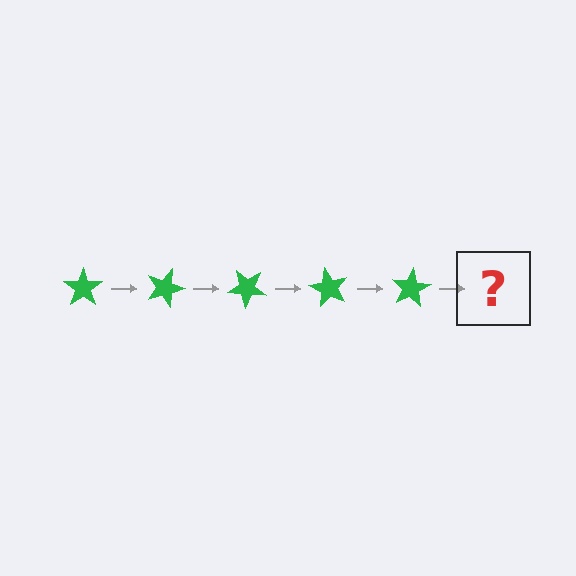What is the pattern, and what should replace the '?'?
The pattern is that the star rotates 20 degrees each step. The '?' should be a green star rotated 100 degrees.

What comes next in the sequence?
The next element should be a green star rotated 100 degrees.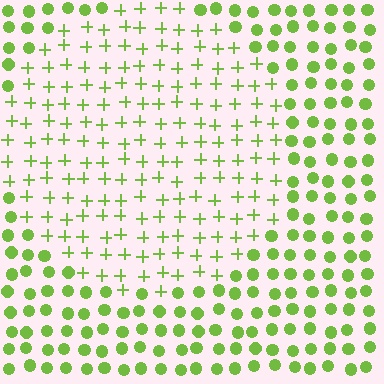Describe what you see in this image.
The image is filled with small lime elements arranged in a uniform grid. A circle-shaped region contains plus signs, while the surrounding area contains circles. The boundary is defined purely by the change in element shape.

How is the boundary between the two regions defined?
The boundary is defined by a change in element shape: plus signs inside vs. circles outside. All elements share the same color and spacing.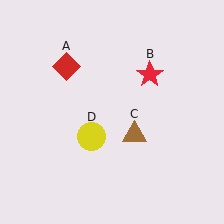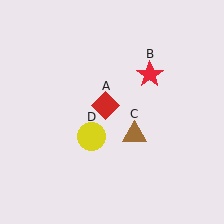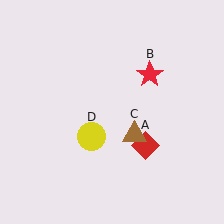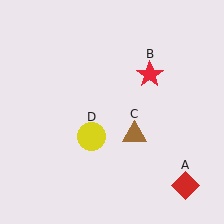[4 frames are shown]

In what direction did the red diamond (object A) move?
The red diamond (object A) moved down and to the right.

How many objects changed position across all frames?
1 object changed position: red diamond (object A).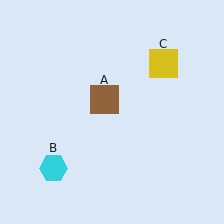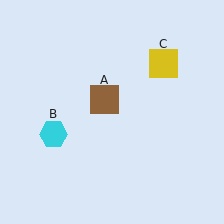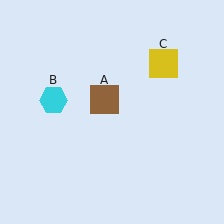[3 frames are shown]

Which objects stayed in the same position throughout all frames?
Brown square (object A) and yellow square (object C) remained stationary.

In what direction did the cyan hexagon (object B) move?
The cyan hexagon (object B) moved up.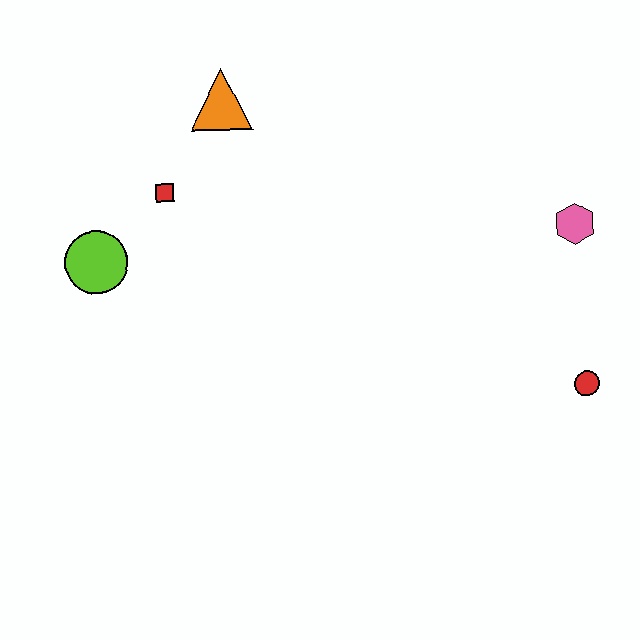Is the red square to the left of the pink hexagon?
Yes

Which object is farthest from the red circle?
The lime circle is farthest from the red circle.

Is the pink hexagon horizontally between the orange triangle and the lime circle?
No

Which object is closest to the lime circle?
The red square is closest to the lime circle.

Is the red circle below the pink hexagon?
Yes